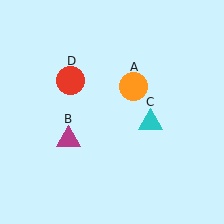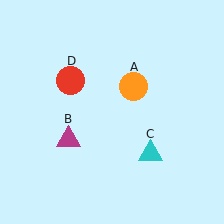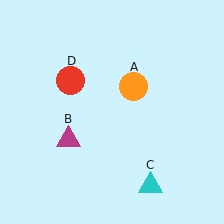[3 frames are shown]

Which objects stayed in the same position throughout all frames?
Orange circle (object A) and magenta triangle (object B) and red circle (object D) remained stationary.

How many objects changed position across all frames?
1 object changed position: cyan triangle (object C).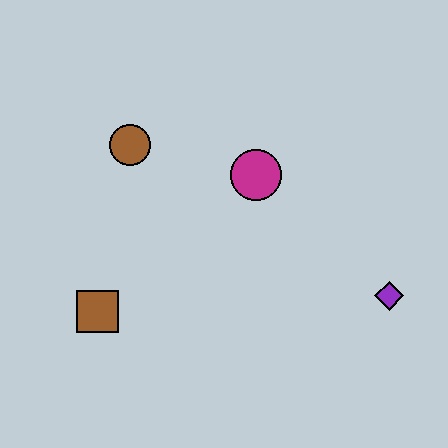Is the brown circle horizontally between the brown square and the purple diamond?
Yes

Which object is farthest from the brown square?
The purple diamond is farthest from the brown square.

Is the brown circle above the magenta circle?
Yes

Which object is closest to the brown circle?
The magenta circle is closest to the brown circle.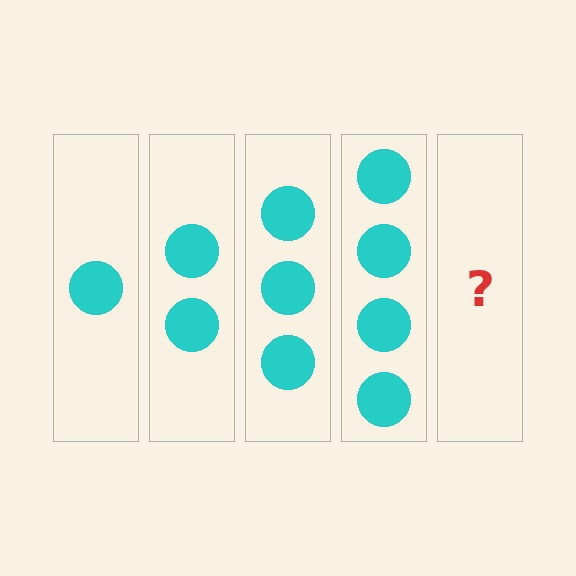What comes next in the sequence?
The next element should be 5 circles.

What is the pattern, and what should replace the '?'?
The pattern is that each step adds one more circle. The '?' should be 5 circles.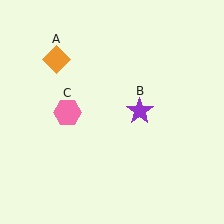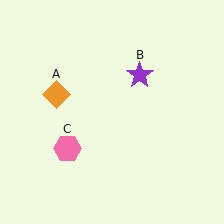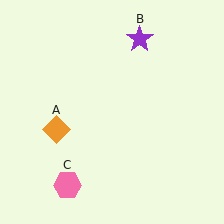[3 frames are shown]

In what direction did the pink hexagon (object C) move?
The pink hexagon (object C) moved down.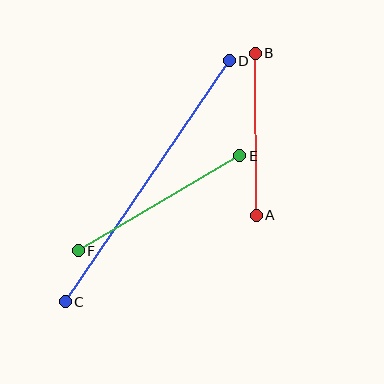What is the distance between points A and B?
The distance is approximately 162 pixels.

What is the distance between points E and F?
The distance is approximately 187 pixels.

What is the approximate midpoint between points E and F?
The midpoint is at approximately (159, 203) pixels.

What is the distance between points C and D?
The distance is approximately 291 pixels.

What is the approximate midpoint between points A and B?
The midpoint is at approximately (256, 134) pixels.